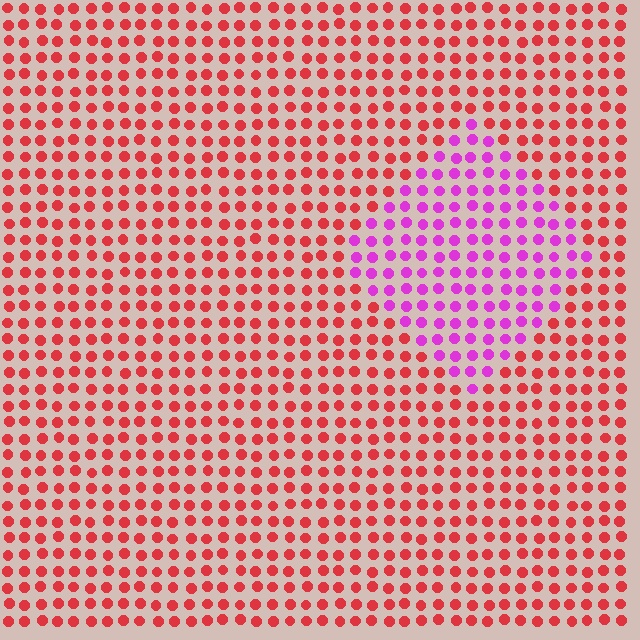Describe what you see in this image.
The image is filled with small red elements in a uniform arrangement. A diamond-shaped region is visible where the elements are tinted to a slightly different hue, forming a subtle color boundary.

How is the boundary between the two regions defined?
The boundary is defined purely by a slight shift in hue (about 55 degrees). Spacing, size, and orientation are identical on both sides.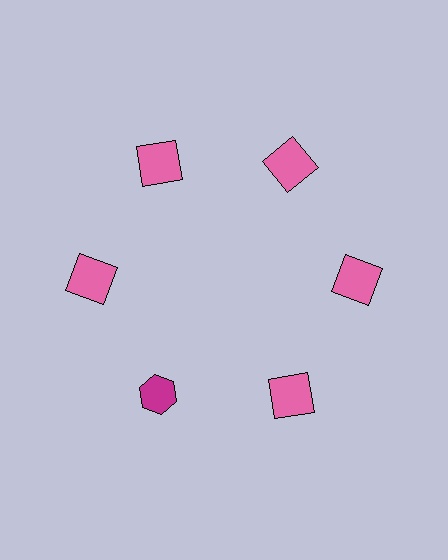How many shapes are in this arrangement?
There are 6 shapes arranged in a ring pattern.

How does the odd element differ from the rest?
It differs in both color (magenta instead of pink) and shape (hexagon instead of square).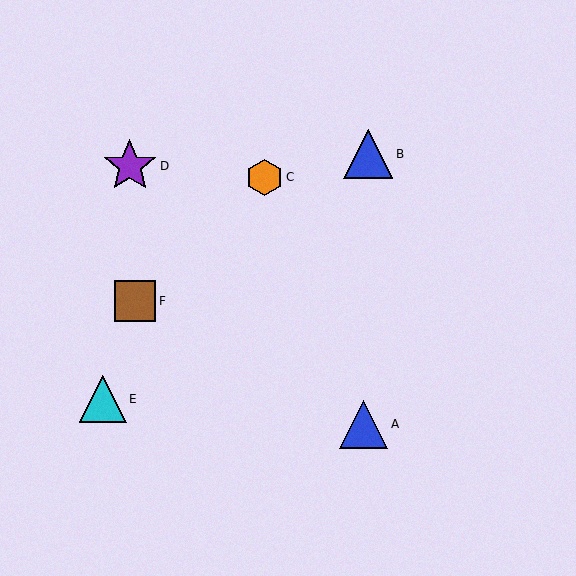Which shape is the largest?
The purple star (labeled D) is the largest.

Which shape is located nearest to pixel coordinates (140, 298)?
The brown square (labeled F) at (135, 301) is nearest to that location.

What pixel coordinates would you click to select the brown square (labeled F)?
Click at (135, 301) to select the brown square F.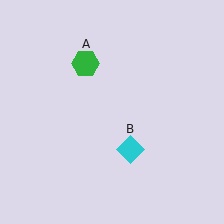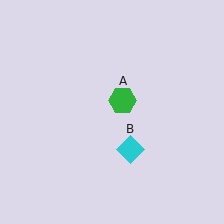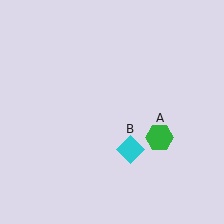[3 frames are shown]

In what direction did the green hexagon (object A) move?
The green hexagon (object A) moved down and to the right.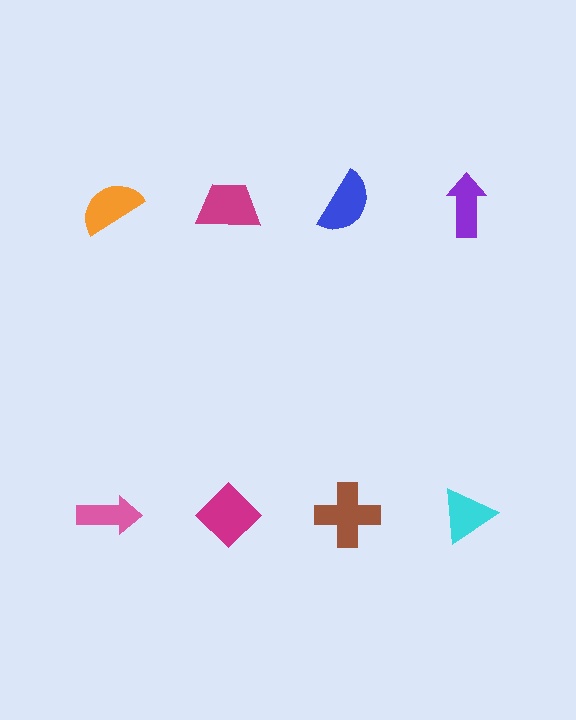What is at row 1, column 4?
A purple arrow.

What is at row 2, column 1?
A pink arrow.